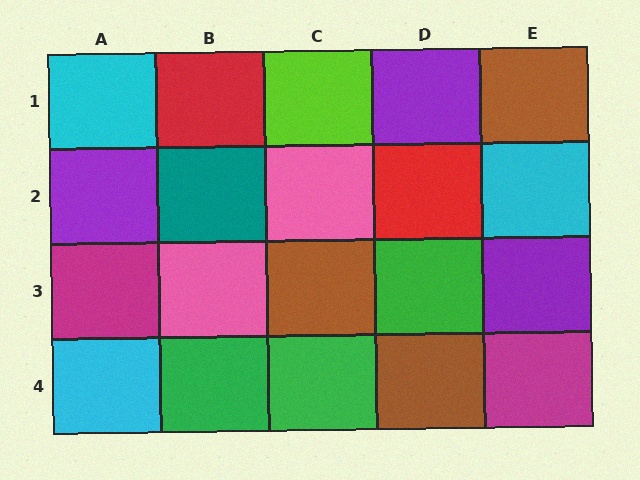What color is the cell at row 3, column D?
Green.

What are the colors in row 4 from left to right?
Cyan, green, green, brown, magenta.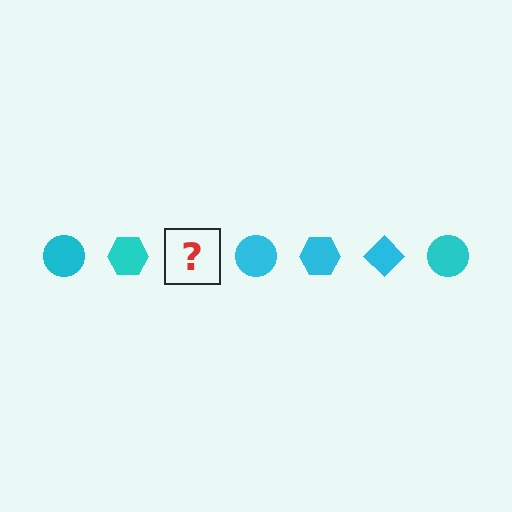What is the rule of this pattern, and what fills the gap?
The rule is that the pattern cycles through circle, hexagon, diamond shapes in cyan. The gap should be filled with a cyan diamond.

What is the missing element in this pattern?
The missing element is a cyan diamond.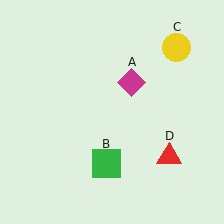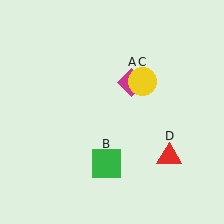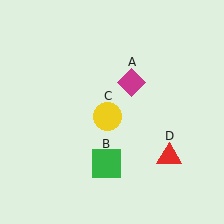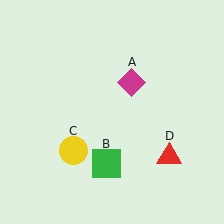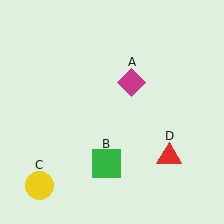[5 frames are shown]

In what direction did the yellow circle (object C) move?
The yellow circle (object C) moved down and to the left.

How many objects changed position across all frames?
1 object changed position: yellow circle (object C).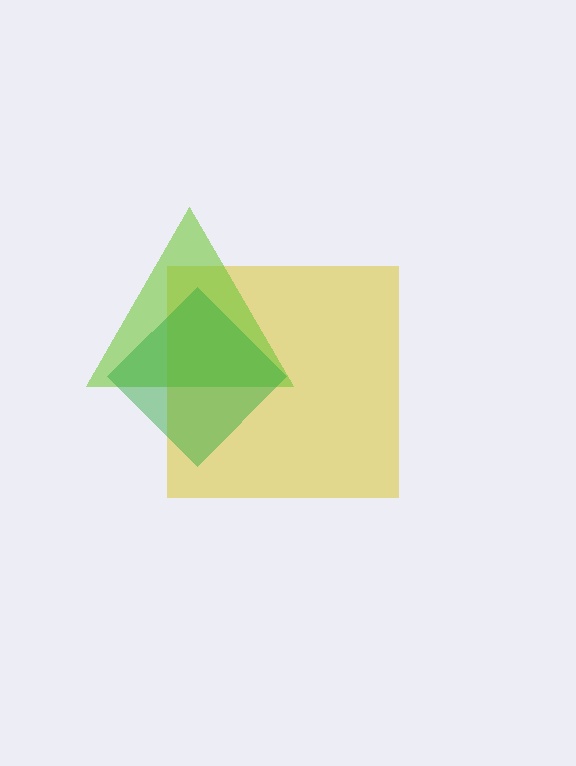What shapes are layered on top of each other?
The layered shapes are: a yellow square, a lime triangle, a green diamond.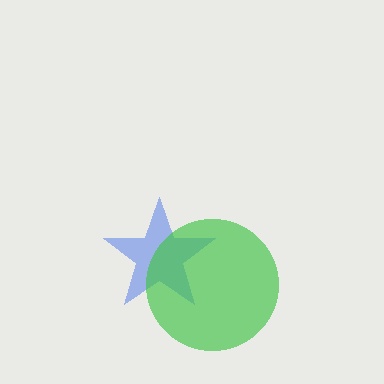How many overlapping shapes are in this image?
There are 2 overlapping shapes in the image.